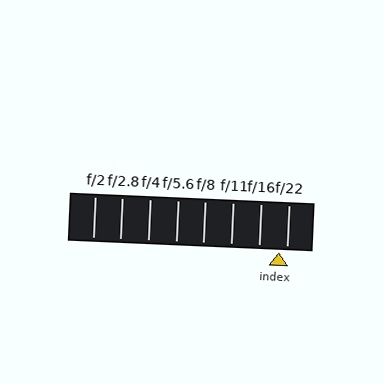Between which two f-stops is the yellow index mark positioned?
The index mark is between f/16 and f/22.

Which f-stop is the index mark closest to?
The index mark is closest to f/22.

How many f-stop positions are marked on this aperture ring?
There are 8 f-stop positions marked.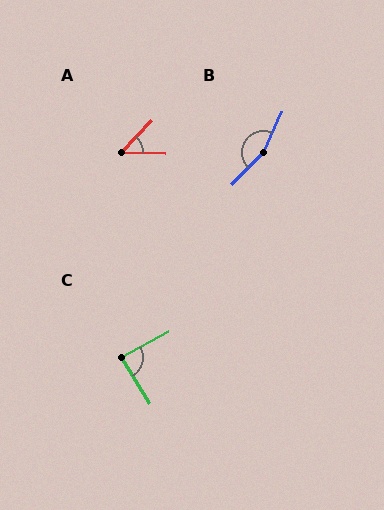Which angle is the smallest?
A, at approximately 47 degrees.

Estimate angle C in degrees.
Approximately 86 degrees.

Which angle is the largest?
B, at approximately 160 degrees.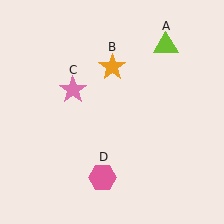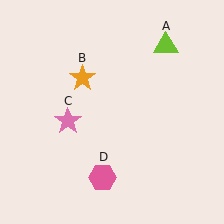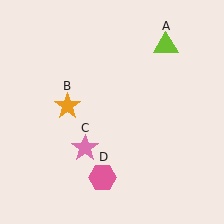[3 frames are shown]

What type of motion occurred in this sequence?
The orange star (object B), pink star (object C) rotated counterclockwise around the center of the scene.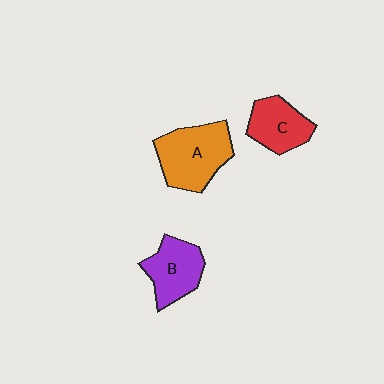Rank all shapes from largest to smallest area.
From largest to smallest: A (orange), B (purple), C (red).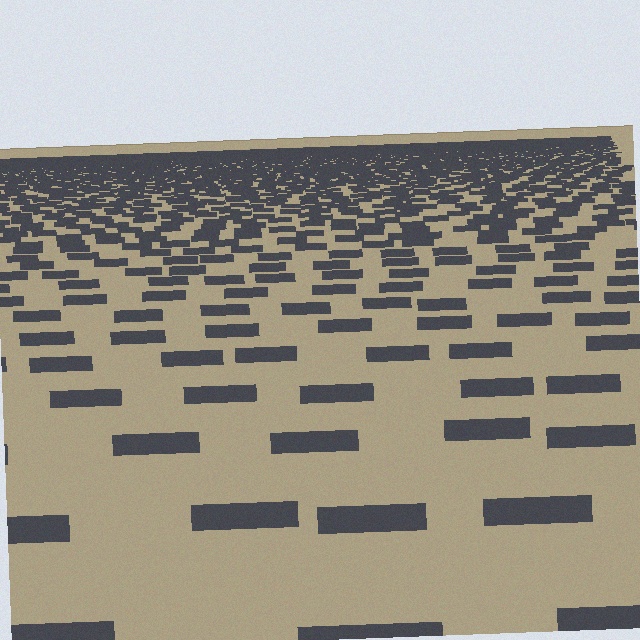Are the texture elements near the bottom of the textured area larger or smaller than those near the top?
Larger. Near the bottom, elements are closer to the viewer and appear at a bigger on-screen size.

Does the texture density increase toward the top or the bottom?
Density increases toward the top.